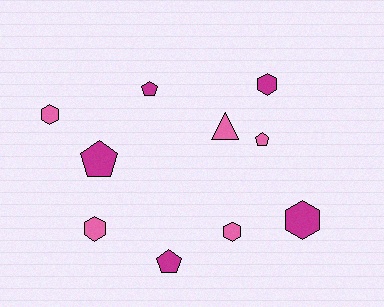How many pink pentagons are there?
There is 1 pink pentagon.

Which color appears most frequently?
Pink, with 5 objects.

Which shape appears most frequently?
Hexagon, with 5 objects.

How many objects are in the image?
There are 10 objects.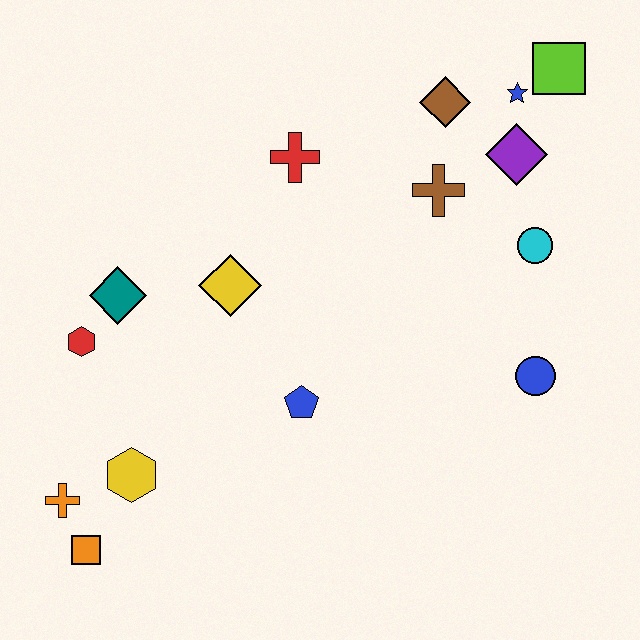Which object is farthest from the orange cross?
The lime square is farthest from the orange cross.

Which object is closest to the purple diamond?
The blue star is closest to the purple diamond.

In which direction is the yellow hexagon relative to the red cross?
The yellow hexagon is below the red cross.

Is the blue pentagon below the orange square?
No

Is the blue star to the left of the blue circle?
Yes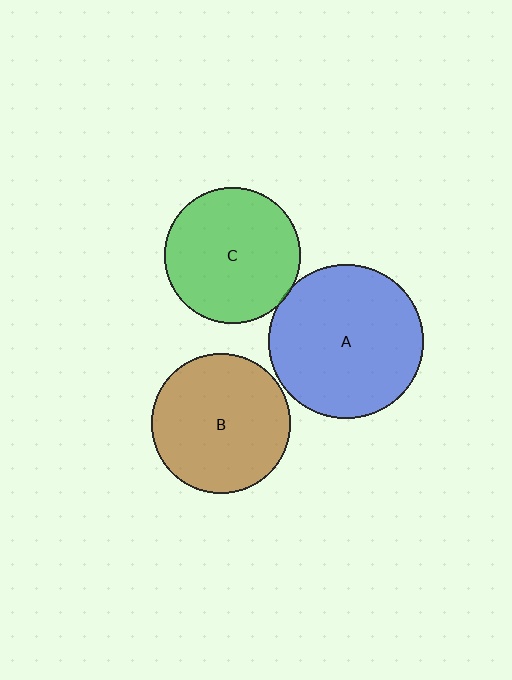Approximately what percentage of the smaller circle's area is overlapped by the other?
Approximately 5%.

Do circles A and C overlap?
Yes.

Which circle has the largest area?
Circle A (blue).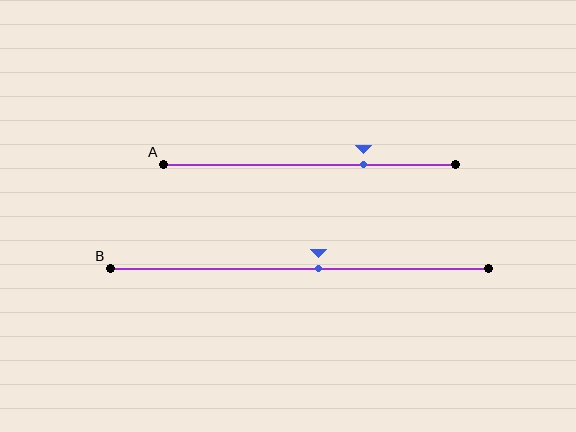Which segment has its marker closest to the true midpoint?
Segment B has its marker closest to the true midpoint.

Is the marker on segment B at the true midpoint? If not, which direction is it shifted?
No, the marker on segment B is shifted to the right by about 5% of the segment length.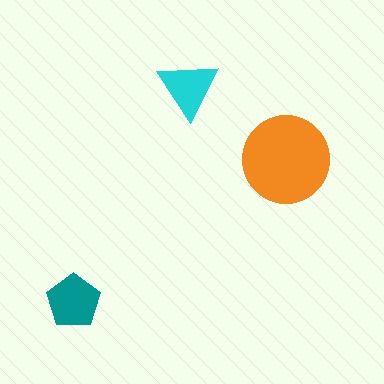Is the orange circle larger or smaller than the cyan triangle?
Larger.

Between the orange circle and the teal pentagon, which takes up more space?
The orange circle.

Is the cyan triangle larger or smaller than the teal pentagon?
Smaller.